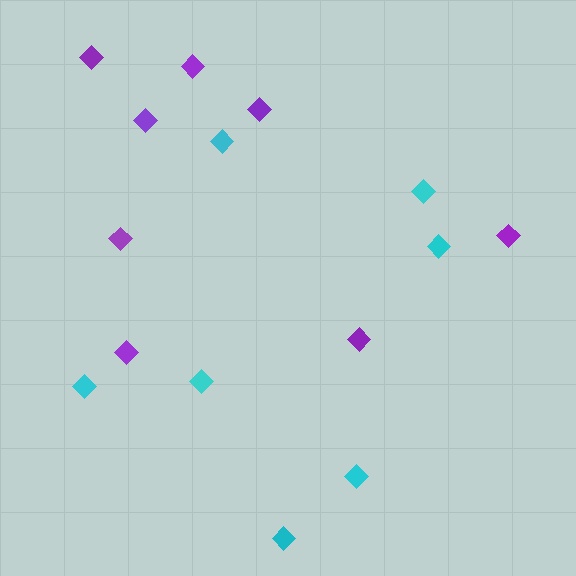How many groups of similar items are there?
There are 2 groups: one group of cyan diamonds (7) and one group of purple diamonds (8).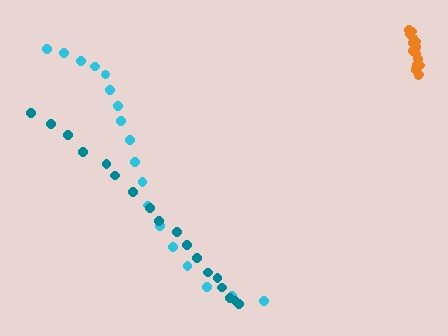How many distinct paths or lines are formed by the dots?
There are 3 distinct paths.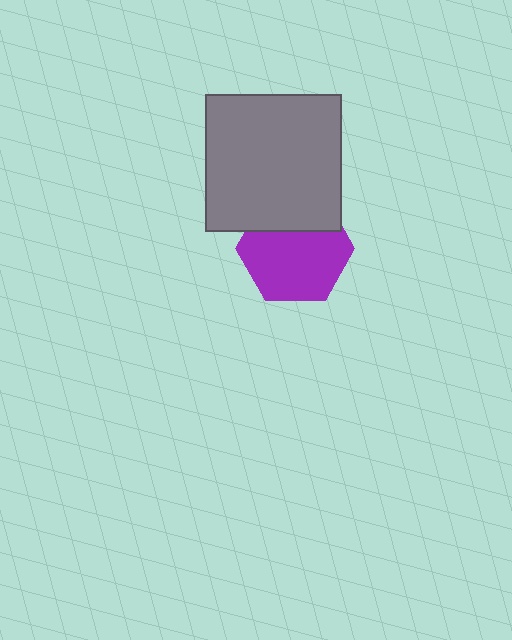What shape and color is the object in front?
The object in front is a gray square.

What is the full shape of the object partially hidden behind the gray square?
The partially hidden object is a purple hexagon.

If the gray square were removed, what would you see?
You would see the complete purple hexagon.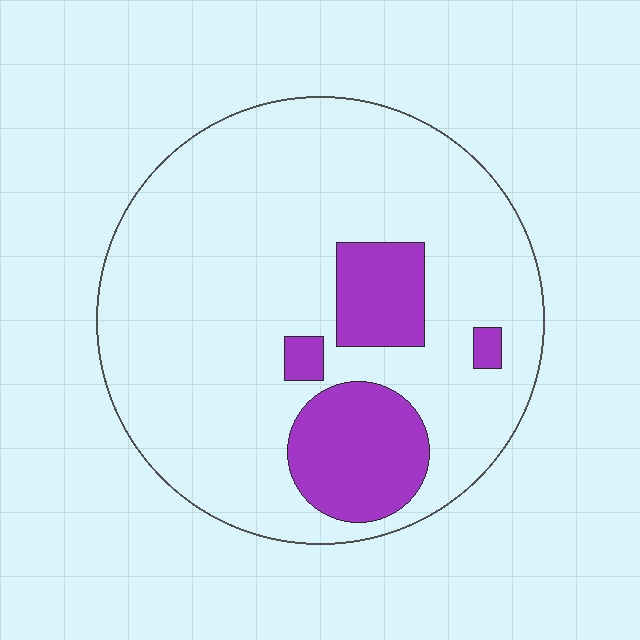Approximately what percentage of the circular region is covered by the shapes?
Approximately 20%.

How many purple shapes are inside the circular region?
4.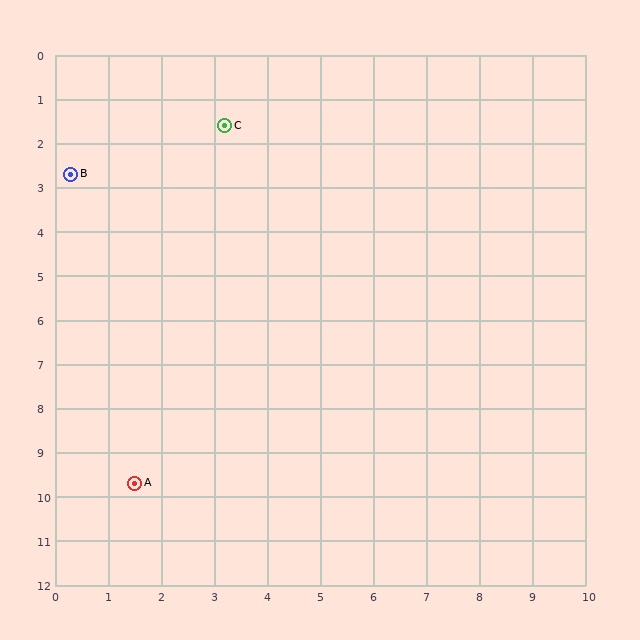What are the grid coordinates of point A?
Point A is at approximately (1.5, 9.7).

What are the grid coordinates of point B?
Point B is at approximately (0.3, 2.7).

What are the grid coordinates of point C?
Point C is at approximately (3.2, 1.6).